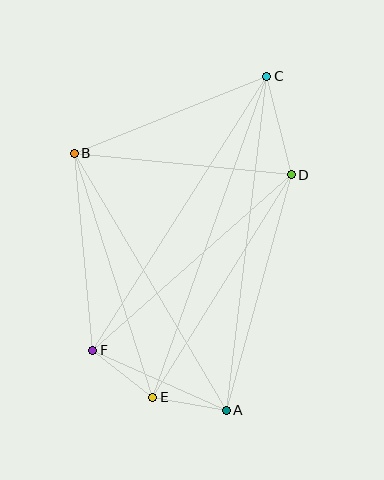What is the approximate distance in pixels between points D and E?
The distance between D and E is approximately 262 pixels.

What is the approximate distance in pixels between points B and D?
The distance between B and D is approximately 218 pixels.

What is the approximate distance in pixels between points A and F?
The distance between A and F is approximately 147 pixels.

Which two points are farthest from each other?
Points C and E are farthest from each other.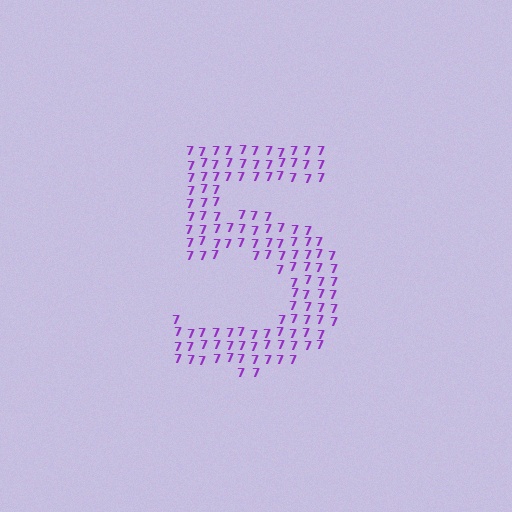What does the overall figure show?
The overall figure shows the digit 5.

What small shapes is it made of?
It is made of small digit 7's.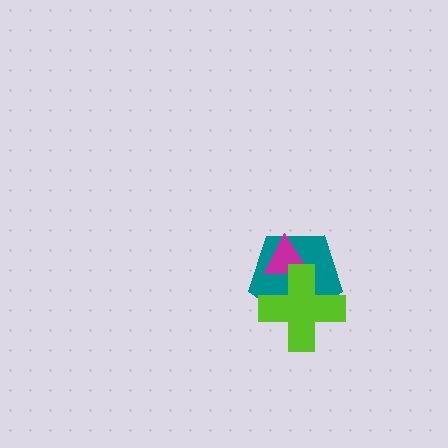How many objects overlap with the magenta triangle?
2 objects overlap with the magenta triangle.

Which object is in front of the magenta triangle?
The lime cross is in front of the magenta triangle.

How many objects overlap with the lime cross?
2 objects overlap with the lime cross.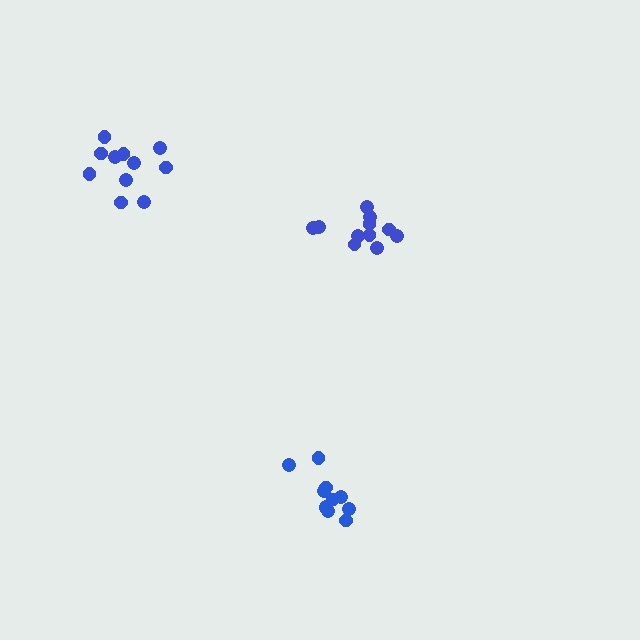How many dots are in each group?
Group 1: 11 dots, Group 2: 11 dots, Group 3: 11 dots (33 total).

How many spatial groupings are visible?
There are 3 spatial groupings.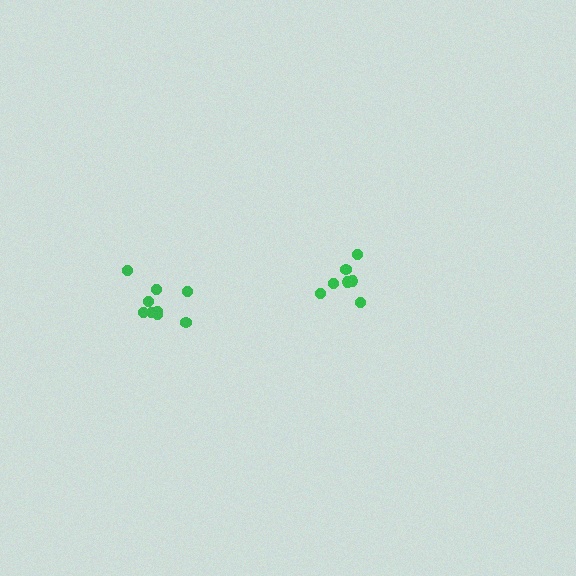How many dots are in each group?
Group 1: 9 dots, Group 2: 7 dots (16 total).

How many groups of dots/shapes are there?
There are 2 groups.